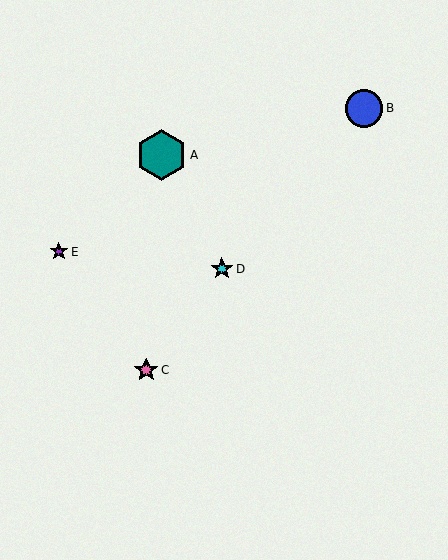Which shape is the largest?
The teal hexagon (labeled A) is the largest.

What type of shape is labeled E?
Shape E is a purple star.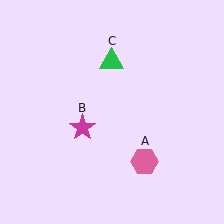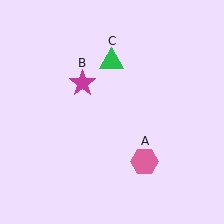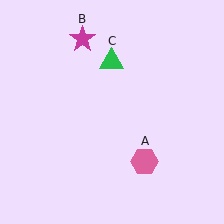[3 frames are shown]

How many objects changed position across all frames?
1 object changed position: magenta star (object B).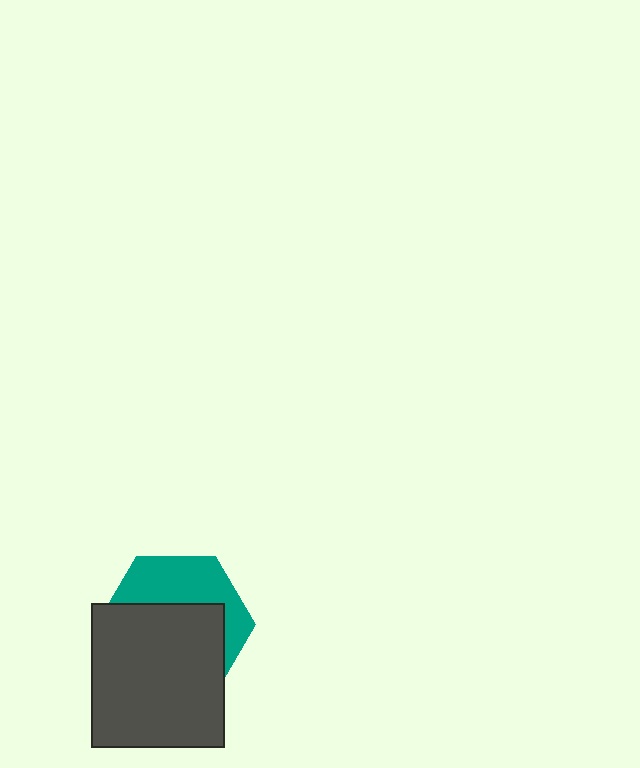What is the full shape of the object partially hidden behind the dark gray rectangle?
The partially hidden object is a teal hexagon.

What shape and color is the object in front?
The object in front is a dark gray rectangle.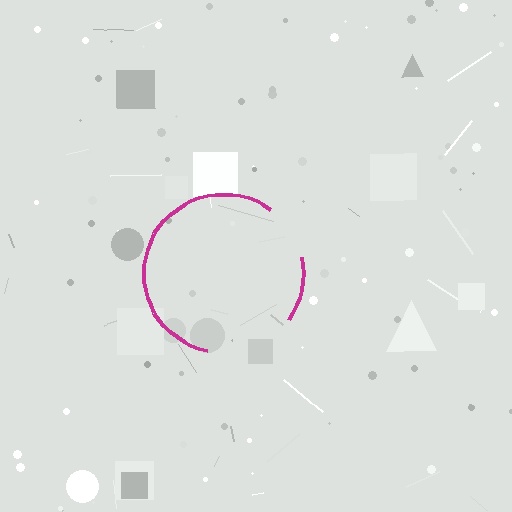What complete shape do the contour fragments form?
The contour fragments form a circle.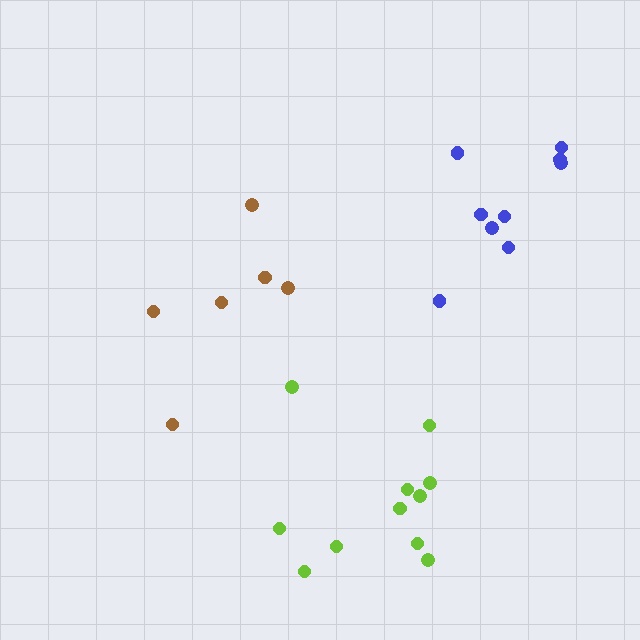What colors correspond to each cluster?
The clusters are colored: brown, blue, lime.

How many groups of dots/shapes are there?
There are 3 groups.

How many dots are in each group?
Group 1: 6 dots, Group 2: 9 dots, Group 3: 11 dots (26 total).